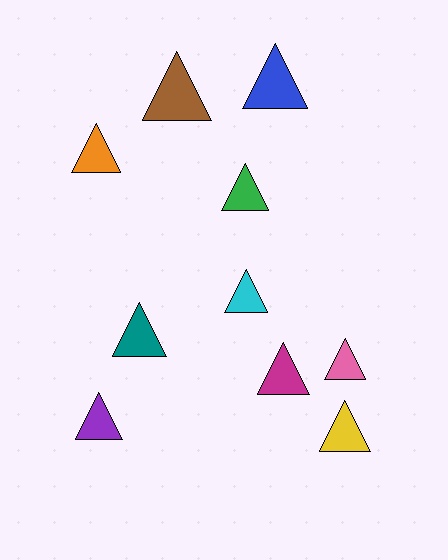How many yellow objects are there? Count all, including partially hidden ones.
There is 1 yellow object.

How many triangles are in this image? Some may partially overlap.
There are 10 triangles.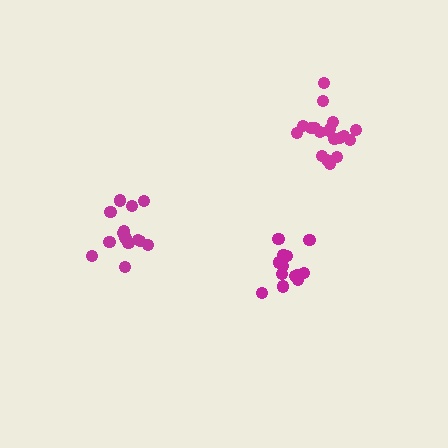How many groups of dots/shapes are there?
There are 3 groups.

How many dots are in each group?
Group 1: 14 dots, Group 2: 13 dots, Group 3: 19 dots (46 total).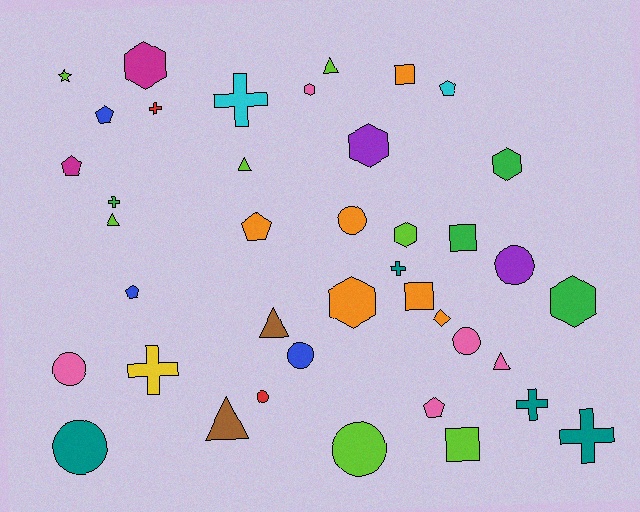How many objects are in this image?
There are 40 objects.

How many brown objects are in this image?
There are 2 brown objects.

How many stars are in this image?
There is 1 star.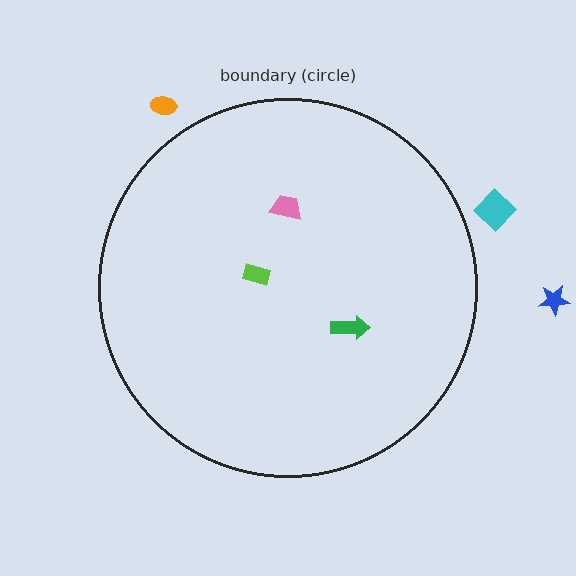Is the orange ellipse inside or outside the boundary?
Outside.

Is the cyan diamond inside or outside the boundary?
Outside.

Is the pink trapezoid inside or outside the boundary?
Inside.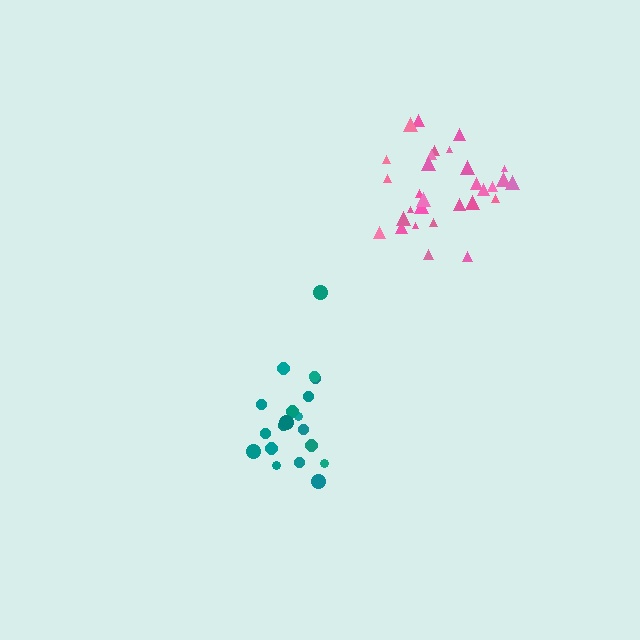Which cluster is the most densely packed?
Teal.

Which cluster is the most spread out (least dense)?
Pink.